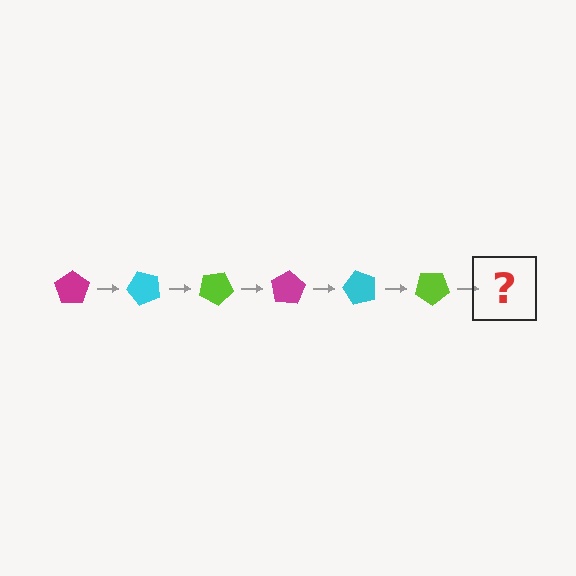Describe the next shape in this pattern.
It should be a magenta pentagon, rotated 300 degrees from the start.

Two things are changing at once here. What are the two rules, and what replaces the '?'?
The two rules are that it rotates 50 degrees each step and the color cycles through magenta, cyan, and lime. The '?' should be a magenta pentagon, rotated 300 degrees from the start.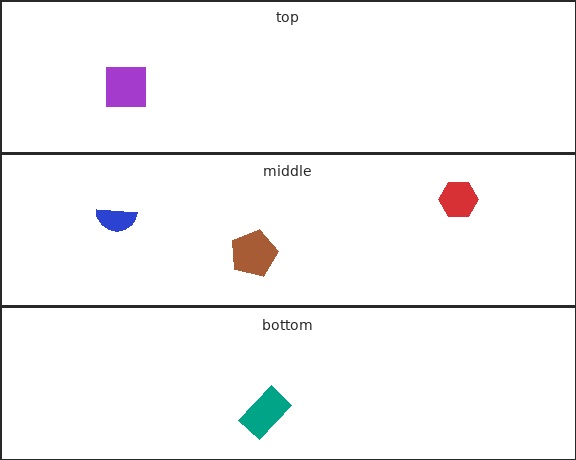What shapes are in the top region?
The purple square.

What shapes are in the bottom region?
The teal rectangle.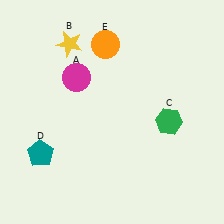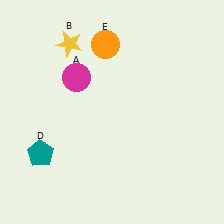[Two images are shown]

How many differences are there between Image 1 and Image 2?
There is 1 difference between the two images.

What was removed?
The green hexagon (C) was removed in Image 2.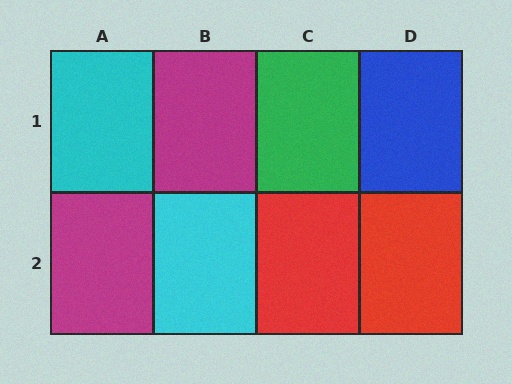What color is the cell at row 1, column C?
Green.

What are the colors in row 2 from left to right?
Magenta, cyan, red, red.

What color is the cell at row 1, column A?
Cyan.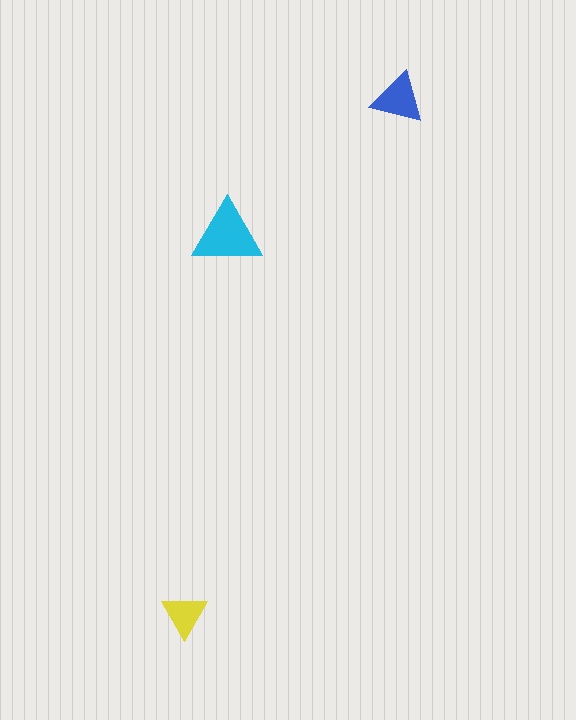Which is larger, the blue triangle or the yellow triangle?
The blue one.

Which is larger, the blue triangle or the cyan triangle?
The cyan one.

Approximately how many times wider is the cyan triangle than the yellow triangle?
About 1.5 times wider.